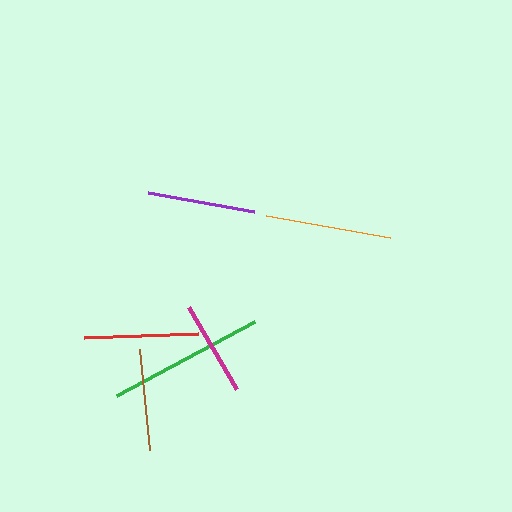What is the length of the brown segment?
The brown segment is approximately 101 pixels long.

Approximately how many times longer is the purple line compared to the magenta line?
The purple line is approximately 1.1 times the length of the magenta line.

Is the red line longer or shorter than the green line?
The green line is longer than the red line.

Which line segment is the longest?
The green line is the longest at approximately 156 pixels.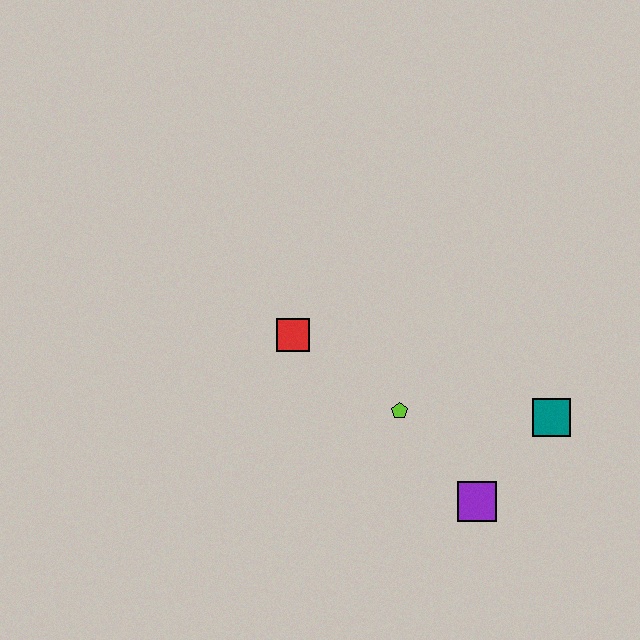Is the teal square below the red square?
Yes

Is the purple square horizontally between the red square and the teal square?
Yes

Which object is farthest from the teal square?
The red square is farthest from the teal square.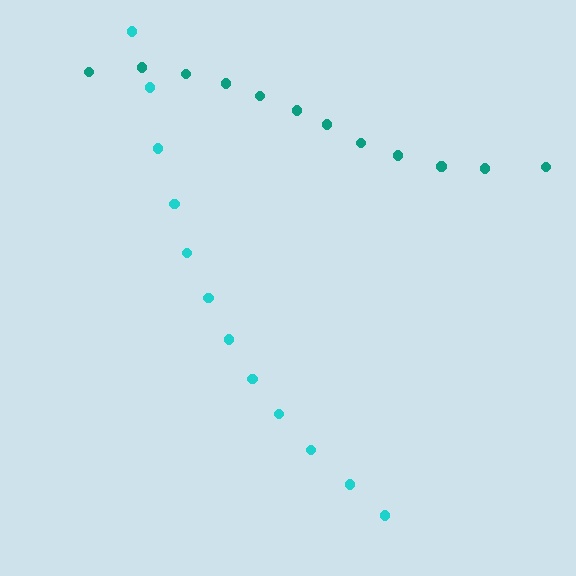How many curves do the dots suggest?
There are 2 distinct paths.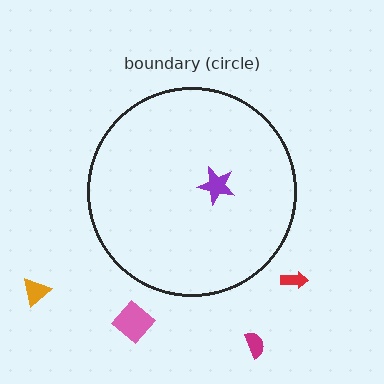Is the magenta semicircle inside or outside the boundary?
Outside.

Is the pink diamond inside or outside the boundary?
Outside.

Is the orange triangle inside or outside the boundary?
Outside.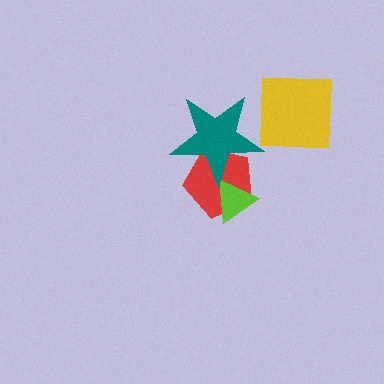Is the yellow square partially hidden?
No, no other shape covers it.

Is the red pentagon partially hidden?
Yes, it is partially covered by another shape.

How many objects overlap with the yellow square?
0 objects overlap with the yellow square.